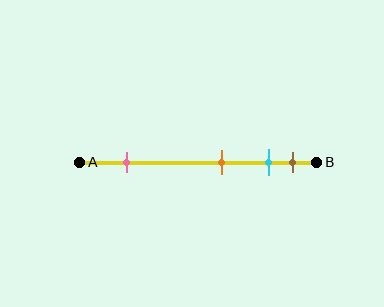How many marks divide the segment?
There are 4 marks dividing the segment.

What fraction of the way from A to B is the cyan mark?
The cyan mark is approximately 80% (0.8) of the way from A to B.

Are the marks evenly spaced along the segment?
No, the marks are not evenly spaced.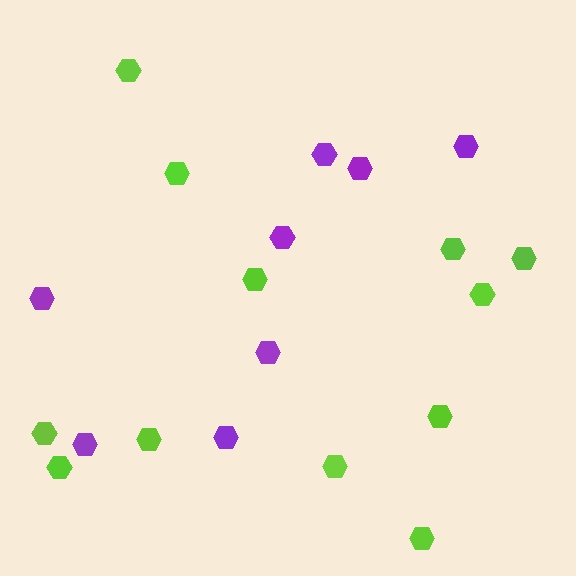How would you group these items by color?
There are 2 groups: one group of lime hexagons (12) and one group of purple hexagons (8).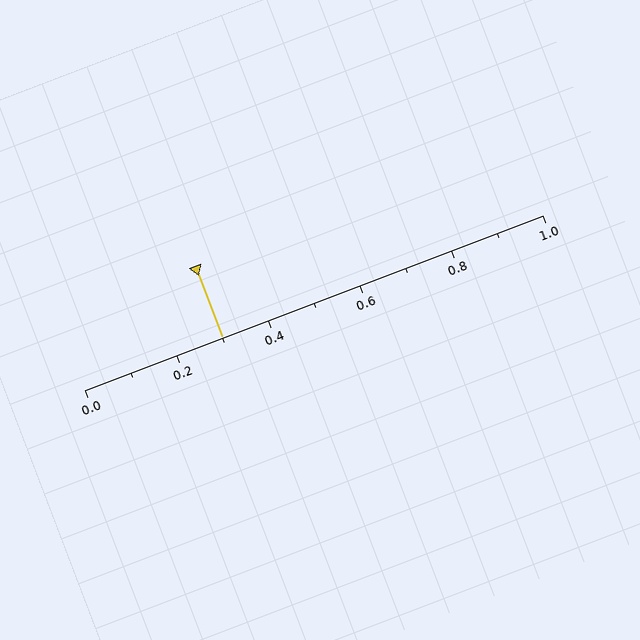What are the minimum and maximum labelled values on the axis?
The axis runs from 0.0 to 1.0.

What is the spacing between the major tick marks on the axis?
The major ticks are spaced 0.2 apart.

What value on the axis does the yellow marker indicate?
The marker indicates approximately 0.3.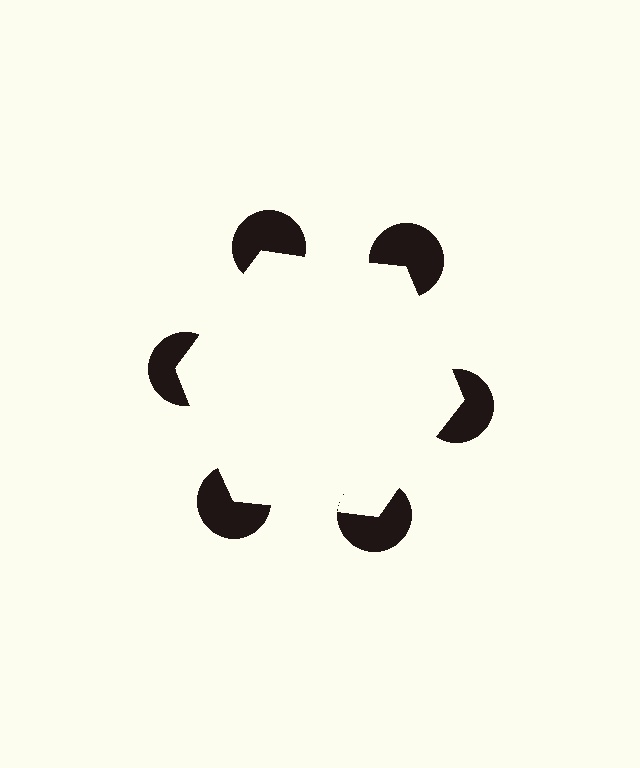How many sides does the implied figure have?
6 sides.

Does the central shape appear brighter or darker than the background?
It typically appears slightly brighter than the background, even though no actual brightness change is drawn.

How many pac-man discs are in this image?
There are 6 — one at each vertex of the illusory hexagon.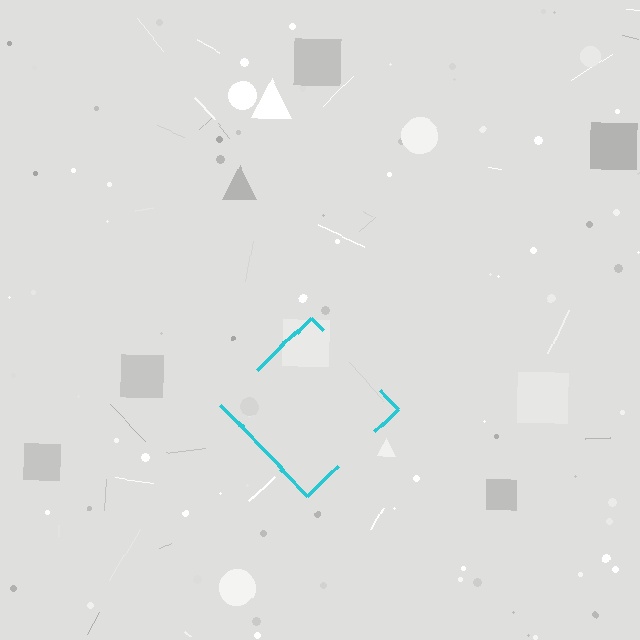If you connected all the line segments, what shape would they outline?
They would outline a diamond.